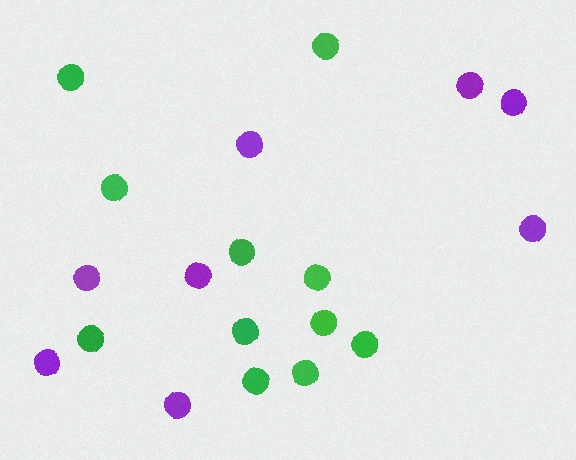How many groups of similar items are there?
There are 2 groups: one group of purple circles (8) and one group of green circles (11).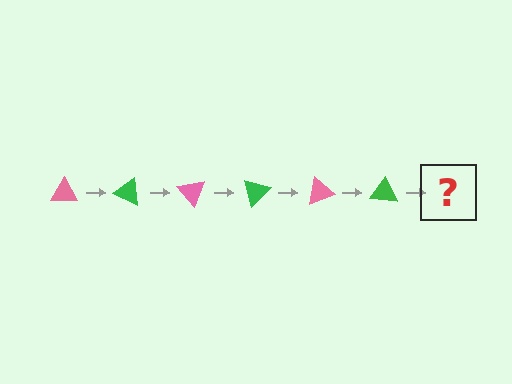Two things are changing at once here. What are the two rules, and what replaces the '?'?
The two rules are that it rotates 25 degrees each step and the color cycles through pink and green. The '?' should be a pink triangle, rotated 150 degrees from the start.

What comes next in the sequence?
The next element should be a pink triangle, rotated 150 degrees from the start.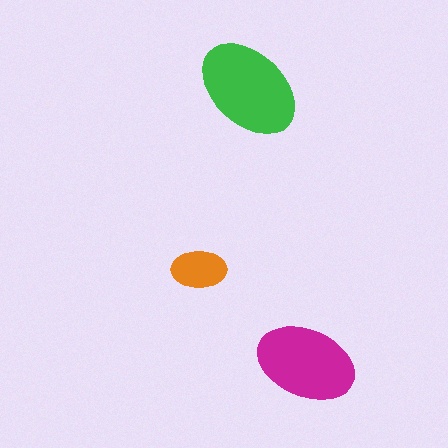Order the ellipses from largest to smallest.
the green one, the magenta one, the orange one.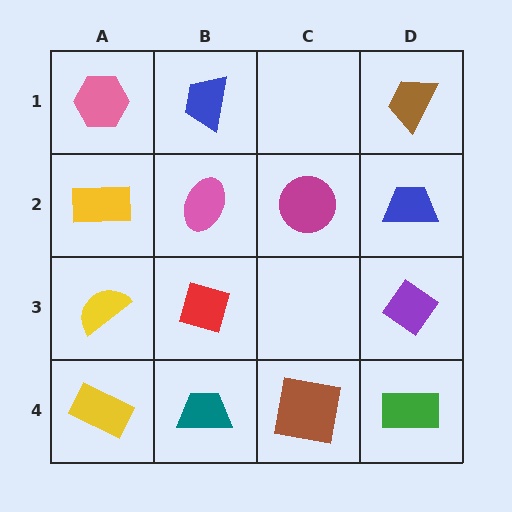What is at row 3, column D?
A purple diamond.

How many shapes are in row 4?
4 shapes.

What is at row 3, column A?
A yellow semicircle.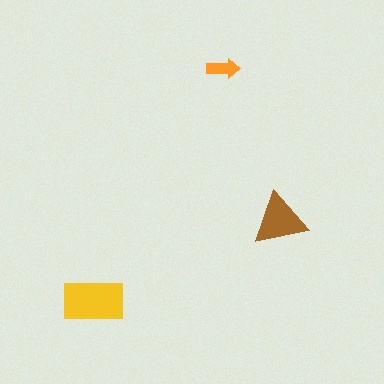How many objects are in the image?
There are 3 objects in the image.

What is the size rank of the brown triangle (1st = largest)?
2nd.